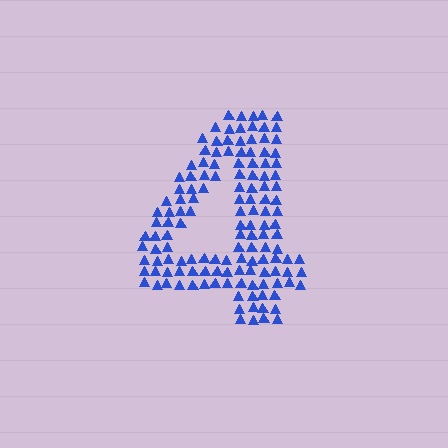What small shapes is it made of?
It is made of small triangles.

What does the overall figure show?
The overall figure shows the digit 4.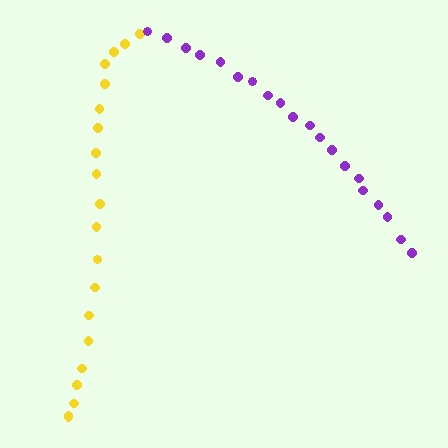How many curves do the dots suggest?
There are 2 distinct paths.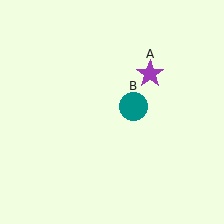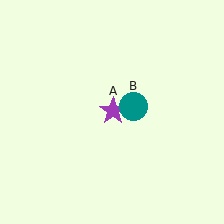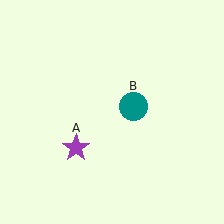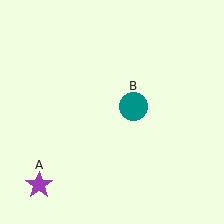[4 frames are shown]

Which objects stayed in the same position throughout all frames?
Teal circle (object B) remained stationary.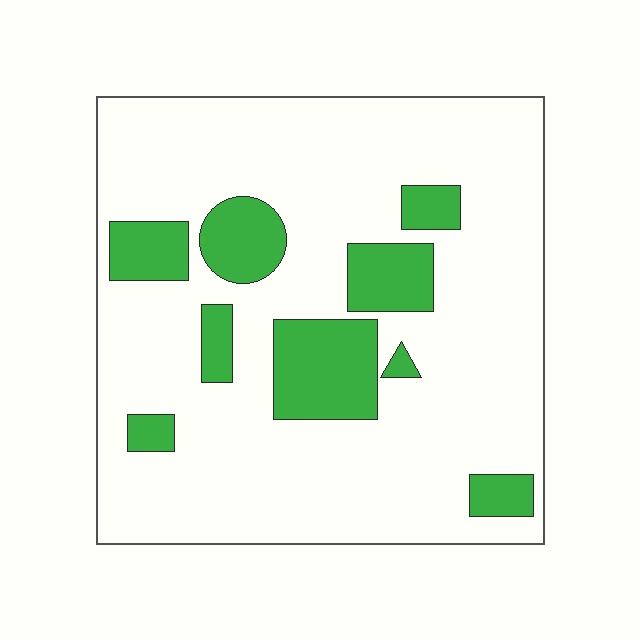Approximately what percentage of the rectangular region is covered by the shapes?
Approximately 20%.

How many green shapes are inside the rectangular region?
9.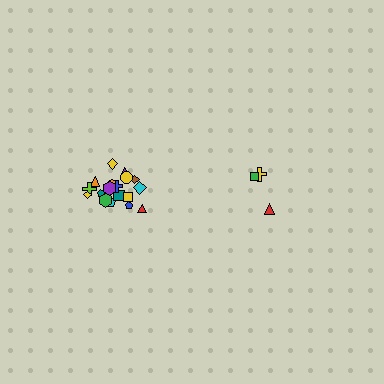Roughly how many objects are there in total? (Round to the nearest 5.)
Roughly 20 objects in total.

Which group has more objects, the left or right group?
The left group.